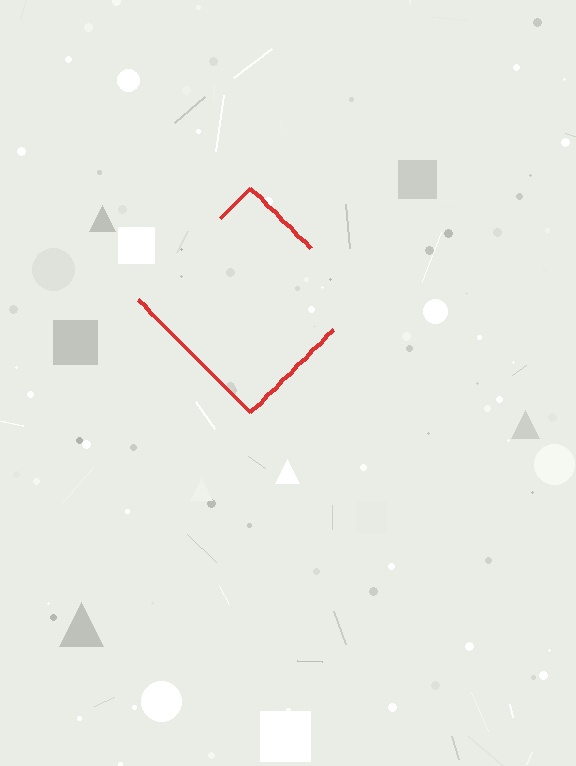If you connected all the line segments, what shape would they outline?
They would outline a diamond.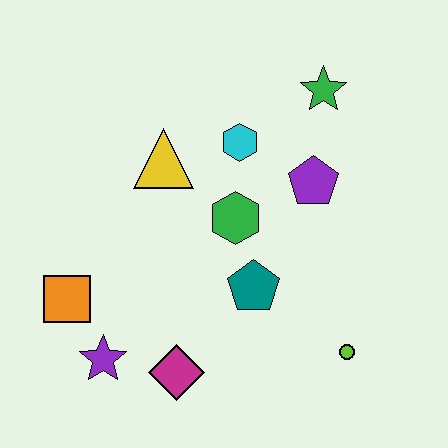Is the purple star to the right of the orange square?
Yes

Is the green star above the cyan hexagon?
Yes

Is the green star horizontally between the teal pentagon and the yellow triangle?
No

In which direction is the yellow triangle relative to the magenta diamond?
The yellow triangle is above the magenta diamond.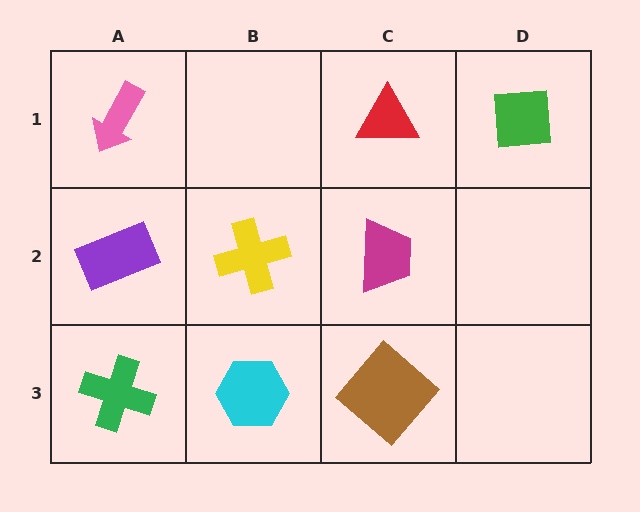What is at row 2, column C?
A magenta trapezoid.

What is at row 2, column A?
A purple rectangle.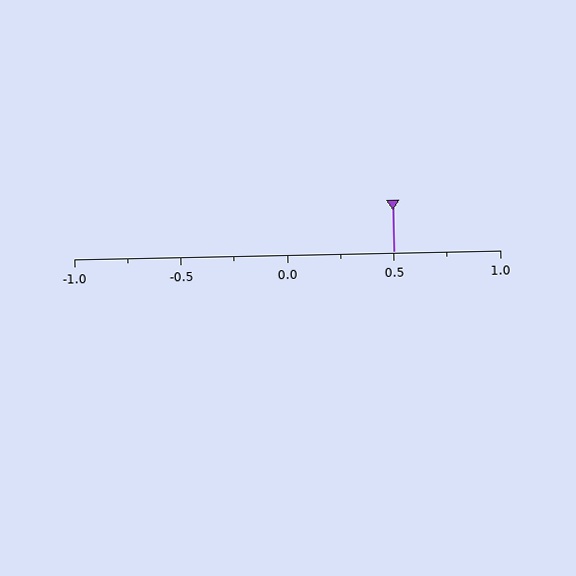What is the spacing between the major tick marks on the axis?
The major ticks are spaced 0.5 apart.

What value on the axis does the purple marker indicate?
The marker indicates approximately 0.5.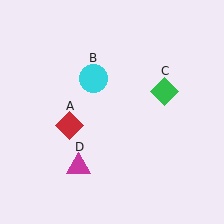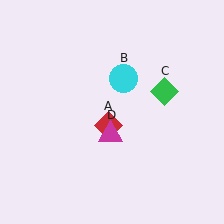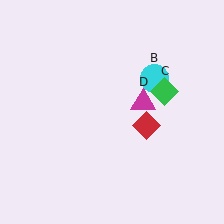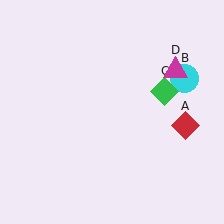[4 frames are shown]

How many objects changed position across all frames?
3 objects changed position: red diamond (object A), cyan circle (object B), magenta triangle (object D).